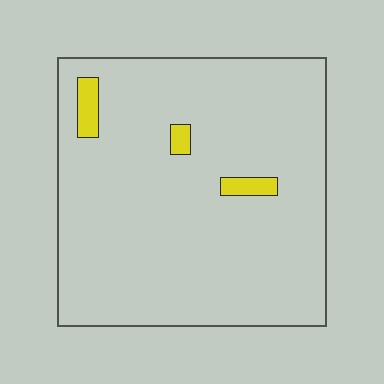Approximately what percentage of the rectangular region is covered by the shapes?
Approximately 5%.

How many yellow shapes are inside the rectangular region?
3.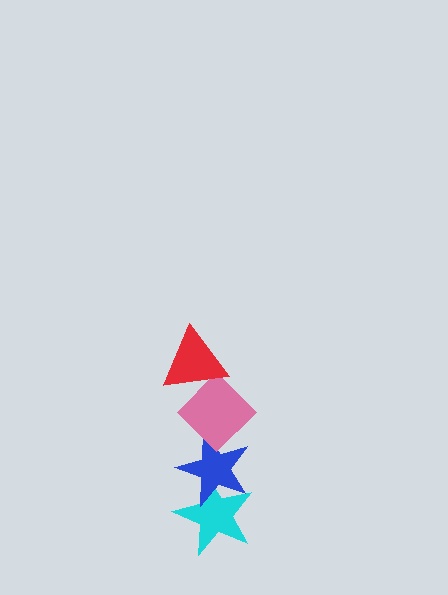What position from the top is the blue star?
The blue star is 3rd from the top.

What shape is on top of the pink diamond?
The red triangle is on top of the pink diamond.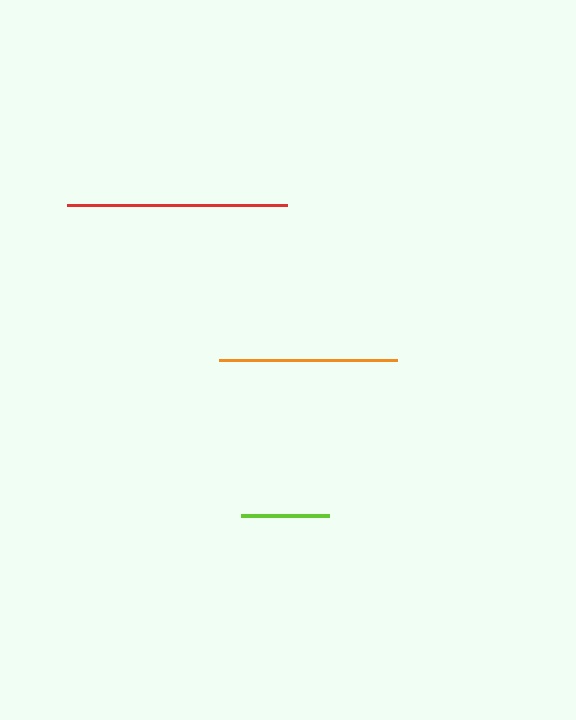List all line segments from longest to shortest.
From longest to shortest: red, orange, lime.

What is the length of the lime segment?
The lime segment is approximately 88 pixels long.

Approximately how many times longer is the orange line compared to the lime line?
The orange line is approximately 2.0 times the length of the lime line.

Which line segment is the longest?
The red line is the longest at approximately 219 pixels.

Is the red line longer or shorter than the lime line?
The red line is longer than the lime line.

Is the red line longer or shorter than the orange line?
The red line is longer than the orange line.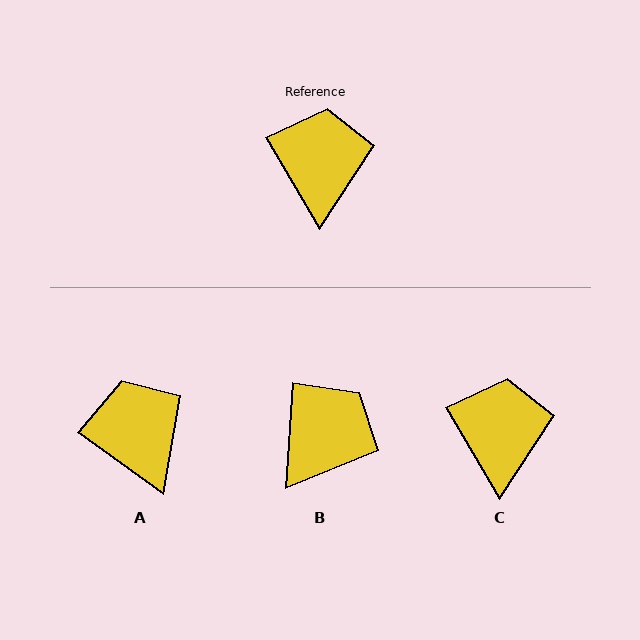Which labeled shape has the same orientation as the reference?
C.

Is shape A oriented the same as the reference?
No, it is off by about 24 degrees.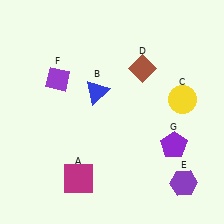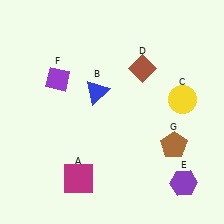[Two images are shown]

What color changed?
The pentagon (G) changed from purple in Image 1 to brown in Image 2.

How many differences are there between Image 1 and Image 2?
There is 1 difference between the two images.